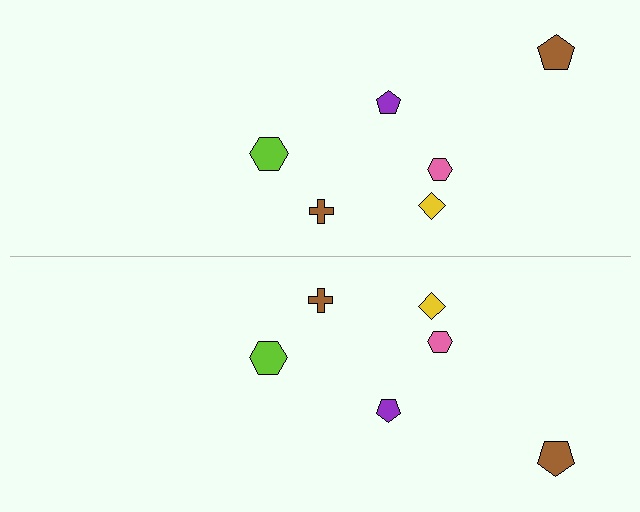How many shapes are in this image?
There are 12 shapes in this image.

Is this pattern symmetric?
Yes, this pattern has bilateral (reflection) symmetry.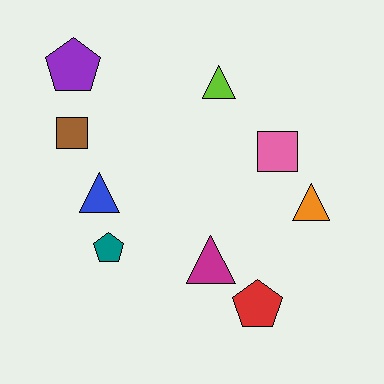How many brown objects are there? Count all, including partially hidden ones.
There is 1 brown object.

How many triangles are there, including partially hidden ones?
There are 4 triangles.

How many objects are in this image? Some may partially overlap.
There are 9 objects.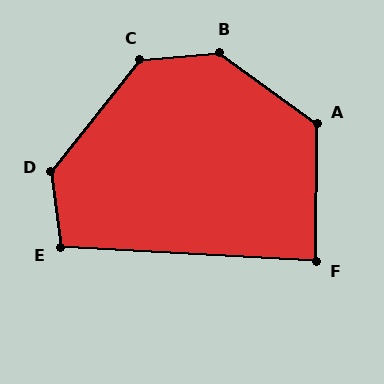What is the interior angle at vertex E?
Approximately 100 degrees (obtuse).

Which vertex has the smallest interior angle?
F, at approximately 87 degrees.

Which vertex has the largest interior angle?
B, at approximately 138 degrees.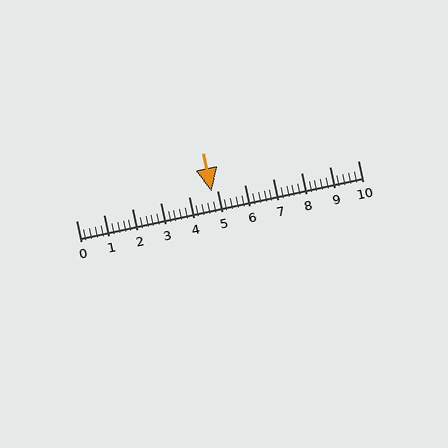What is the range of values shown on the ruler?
The ruler shows values from 0 to 10.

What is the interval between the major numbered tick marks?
The major tick marks are spaced 1 units apart.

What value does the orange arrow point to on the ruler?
The orange arrow points to approximately 4.8.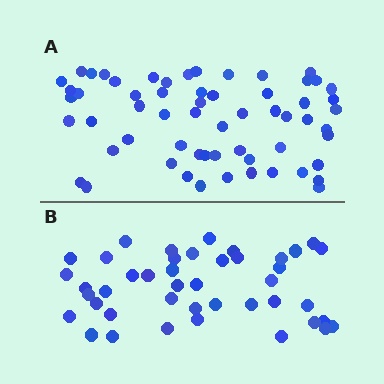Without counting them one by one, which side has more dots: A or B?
Region A (the top region) has more dots.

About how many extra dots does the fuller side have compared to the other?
Region A has approximately 15 more dots than region B.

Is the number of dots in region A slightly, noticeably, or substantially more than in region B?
Region A has noticeably more, but not dramatically so. The ratio is roughly 1.4 to 1.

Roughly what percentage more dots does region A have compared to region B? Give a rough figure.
About 40% more.